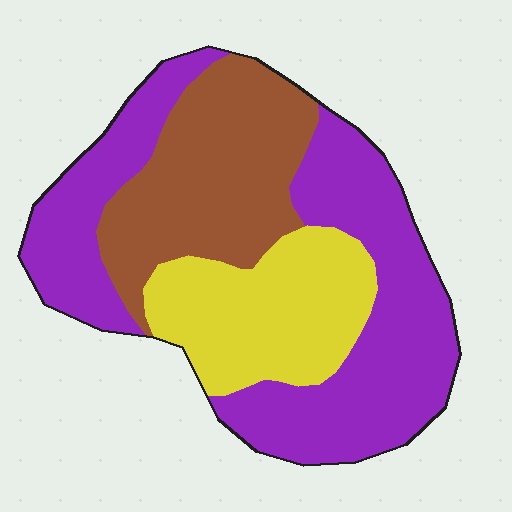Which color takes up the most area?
Purple, at roughly 50%.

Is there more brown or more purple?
Purple.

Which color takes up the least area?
Yellow, at roughly 25%.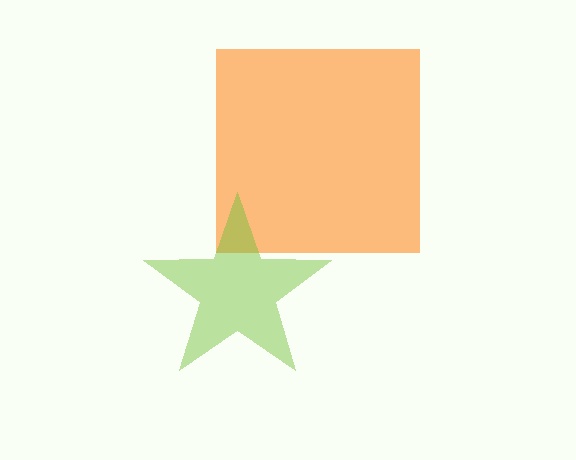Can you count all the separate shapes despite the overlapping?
Yes, there are 2 separate shapes.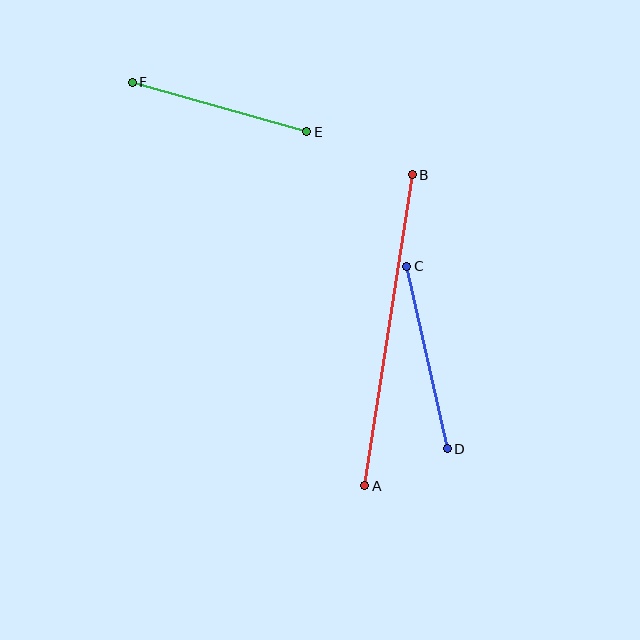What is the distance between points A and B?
The distance is approximately 315 pixels.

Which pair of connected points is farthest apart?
Points A and B are farthest apart.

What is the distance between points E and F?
The distance is approximately 182 pixels.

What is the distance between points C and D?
The distance is approximately 187 pixels.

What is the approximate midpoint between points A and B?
The midpoint is at approximately (389, 330) pixels.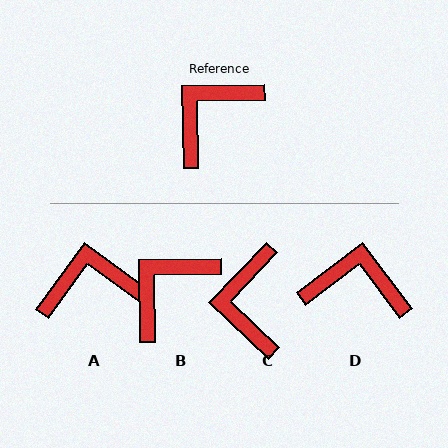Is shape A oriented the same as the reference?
No, it is off by about 37 degrees.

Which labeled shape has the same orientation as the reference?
B.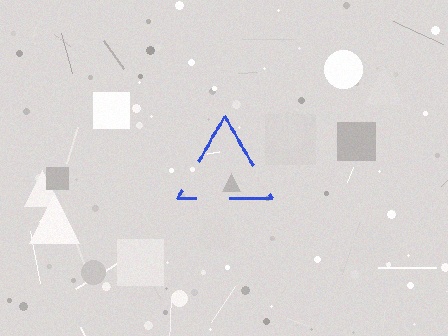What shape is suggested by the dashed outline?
The dashed outline suggests a triangle.